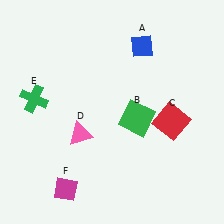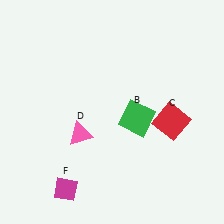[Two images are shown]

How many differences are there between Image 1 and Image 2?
There are 2 differences between the two images.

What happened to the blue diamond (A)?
The blue diamond (A) was removed in Image 2. It was in the top-right area of Image 1.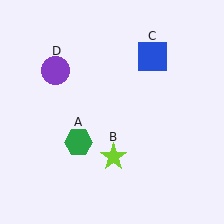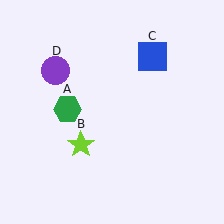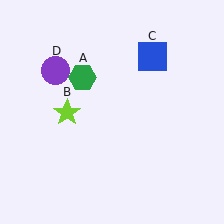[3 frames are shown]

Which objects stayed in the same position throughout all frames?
Blue square (object C) and purple circle (object D) remained stationary.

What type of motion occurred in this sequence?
The green hexagon (object A), lime star (object B) rotated clockwise around the center of the scene.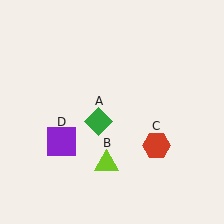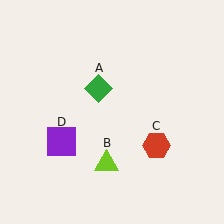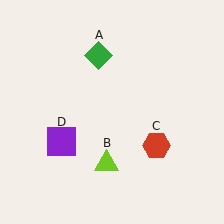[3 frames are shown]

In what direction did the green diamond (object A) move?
The green diamond (object A) moved up.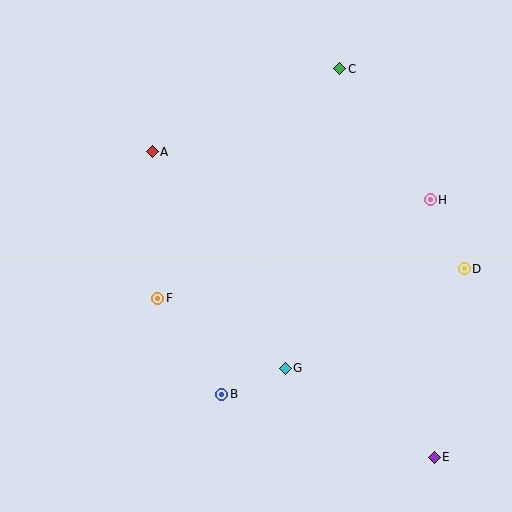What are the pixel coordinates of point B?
Point B is at (222, 394).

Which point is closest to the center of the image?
Point F at (158, 298) is closest to the center.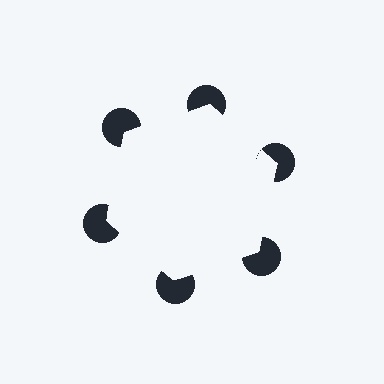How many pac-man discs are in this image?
There are 6 — one at each vertex of the illusory hexagon.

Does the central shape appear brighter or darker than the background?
It typically appears slightly brighter than the background, even though no actual brightness change is drawn.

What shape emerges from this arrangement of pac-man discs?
An illusory hexagon — its edges are inferred from the aligned wedge cuts in the pac-man discs, not physically drawn.